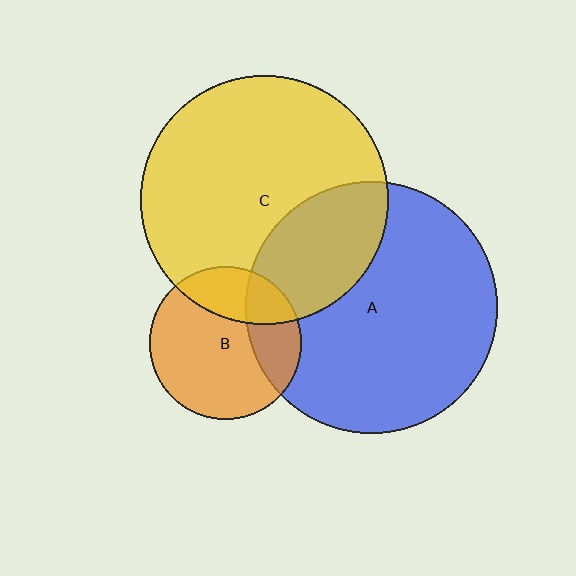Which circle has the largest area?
Circle A (blue).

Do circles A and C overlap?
Yes.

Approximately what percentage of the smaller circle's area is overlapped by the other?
Approximately 30%.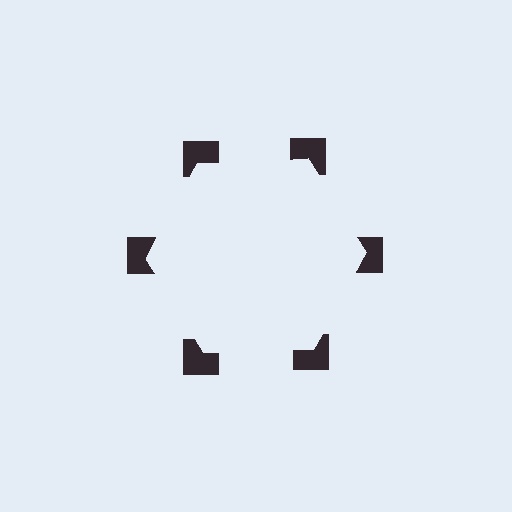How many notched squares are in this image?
There are 6 — one at each vertex of the illusory hexagon.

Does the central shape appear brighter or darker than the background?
It typically appears slightly brighter than the background, even though no actual brightness change is drawn.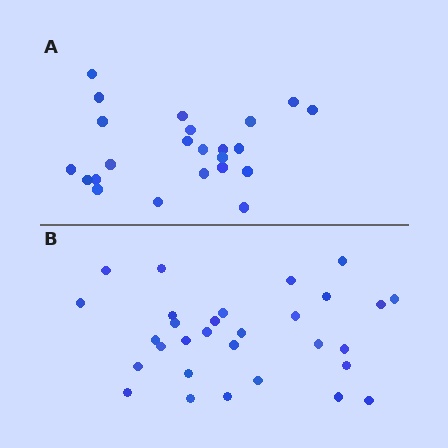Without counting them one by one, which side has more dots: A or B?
Region B (the bottom region) has more dots.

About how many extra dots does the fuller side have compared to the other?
Region B has roughly 8 or so more dots than region A.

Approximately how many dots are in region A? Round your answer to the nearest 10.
About 20 dots. (The exact count is 23, which rounds to 20.)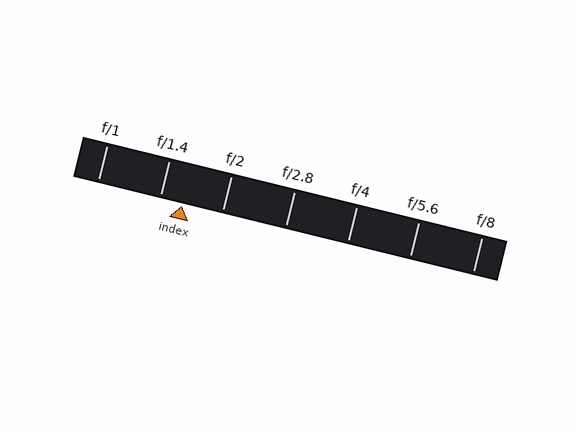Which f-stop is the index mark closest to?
The index mark is closest to f/1.4.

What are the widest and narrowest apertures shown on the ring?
The widest aperture shown is f/1 and the narrowest is f/8.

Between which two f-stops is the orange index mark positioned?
The index mark is between f/1.4 and f/2.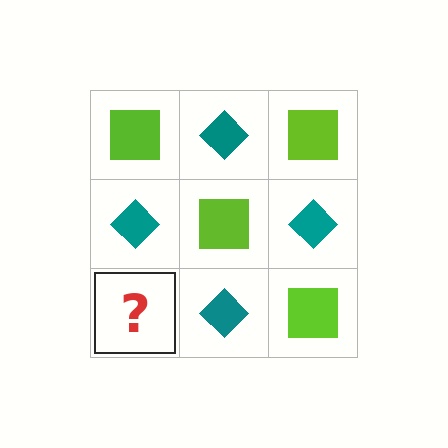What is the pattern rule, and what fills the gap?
The rule is that it alternates lime square and teal diamond in a checkerboard pattern. The gap should be filled with a lime square.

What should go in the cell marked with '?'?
The missing cell should contain a lime square.